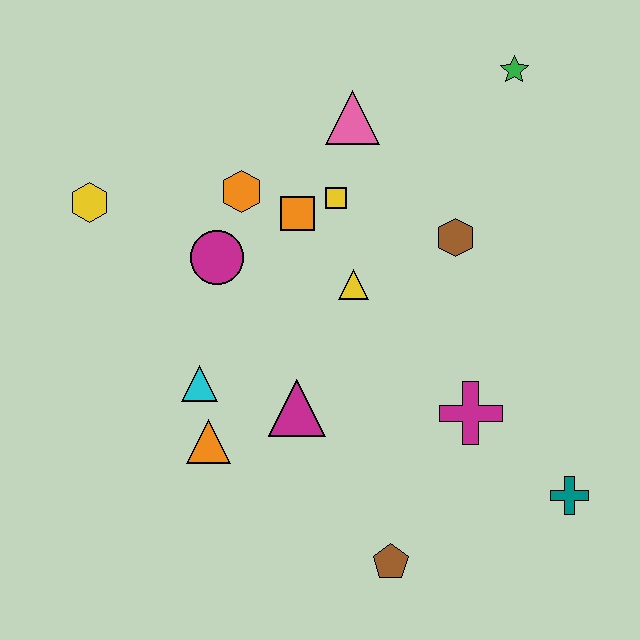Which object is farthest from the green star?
The brown pentagon is farthest from the green star.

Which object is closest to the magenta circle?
The orange hexagon is closest to the magenta circle.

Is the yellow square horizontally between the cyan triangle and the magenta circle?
No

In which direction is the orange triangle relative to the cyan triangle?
The orange triangle is below the cyan triangle.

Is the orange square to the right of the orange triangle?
Yes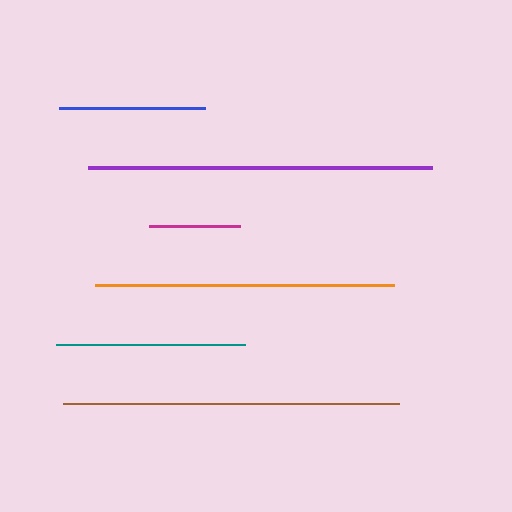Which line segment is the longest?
The purple line is the longest at approximately 344 pixels.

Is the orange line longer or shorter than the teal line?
The orange line is longer than the teal line.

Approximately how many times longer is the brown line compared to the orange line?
The brown line is approximately 1.1 times the length of the orange line.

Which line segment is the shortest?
The magenta line is the shortest at approximately 92 pixels.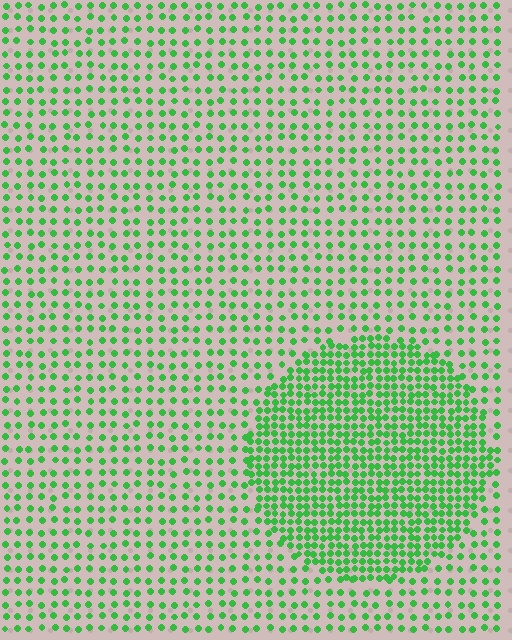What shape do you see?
I see a circle.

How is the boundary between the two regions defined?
The boundary is defined by a change in element density (approximately 2.3x ratio). All elements are the same color, size, and shape.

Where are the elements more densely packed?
The elements are more densely packed inside the circle boundary.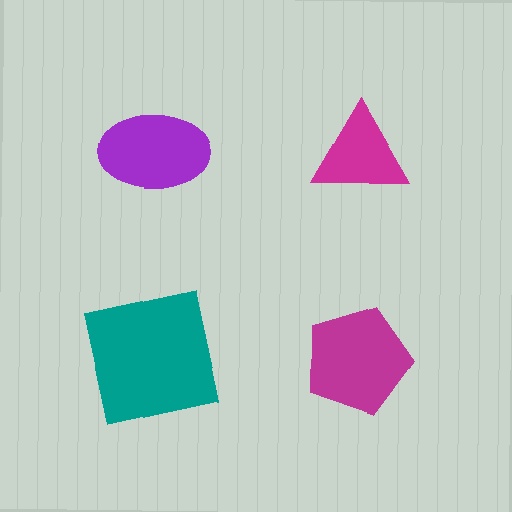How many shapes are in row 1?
2 shapes.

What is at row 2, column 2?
A magenta pentagon.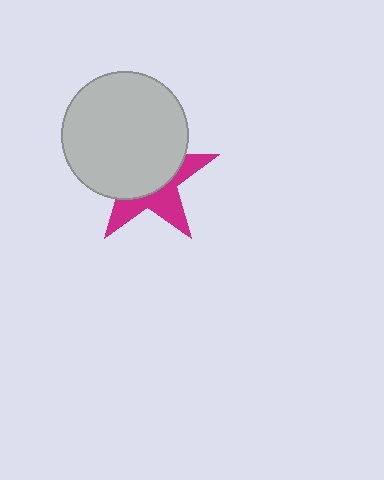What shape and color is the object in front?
The object in front is a light gray circle.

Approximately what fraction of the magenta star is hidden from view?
Roughly 60% of the magenta star is hidden behind the light gray circle.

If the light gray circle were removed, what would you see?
You would see the complete magenta star.